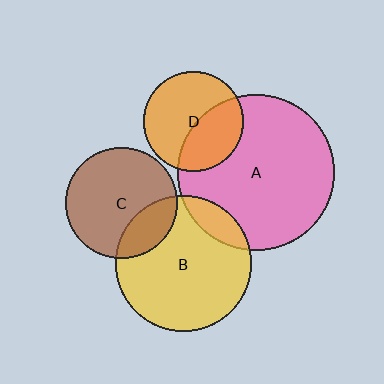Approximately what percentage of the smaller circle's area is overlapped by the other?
Approximately 25%.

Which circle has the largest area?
Circle A (pink).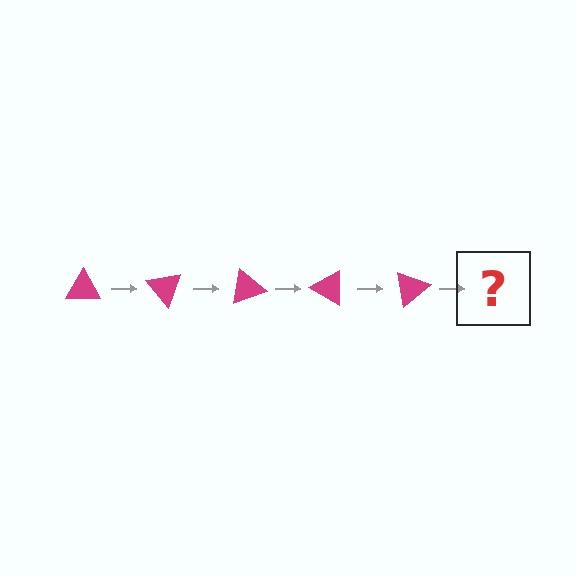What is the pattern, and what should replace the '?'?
The pattern is that the triangle rotates 50 degrees each step. The '?' should be a magenta triangle rotated 250 degrees.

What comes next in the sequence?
The next element should be a magenta triangle rotated 250 degrees.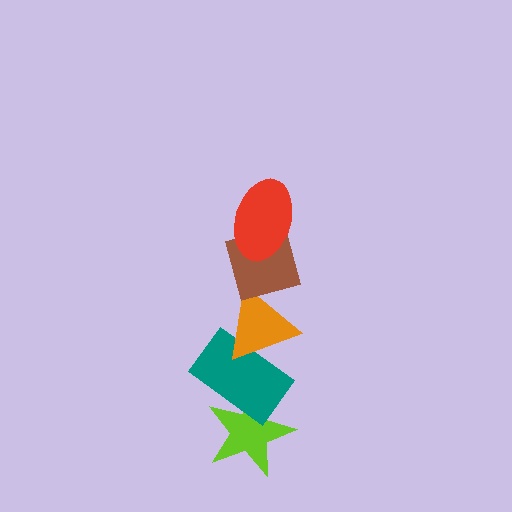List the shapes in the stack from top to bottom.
From top to bottom: the red ellipse, the brown diamond, the orange triangle, the teal rectangle, the lime star.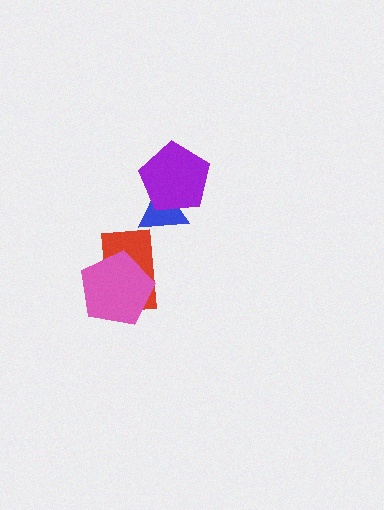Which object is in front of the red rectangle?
The pink pentagon is in front of the red rectangle.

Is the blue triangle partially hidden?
Yes, it is partially covered by another shape.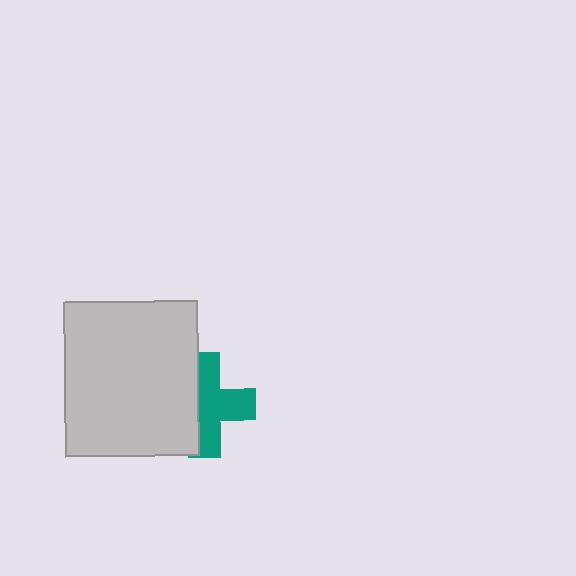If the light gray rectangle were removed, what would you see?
You would see the complete teal cross.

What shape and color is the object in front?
The object in front is a light gray rectangle.